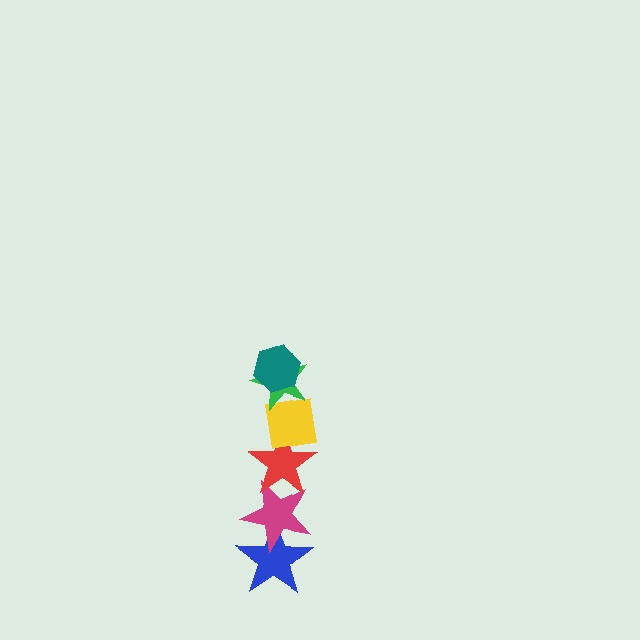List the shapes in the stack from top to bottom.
From top to bottom: the teal hexagon, the green star, the yellow square, the red star, the magenta star, the blue star.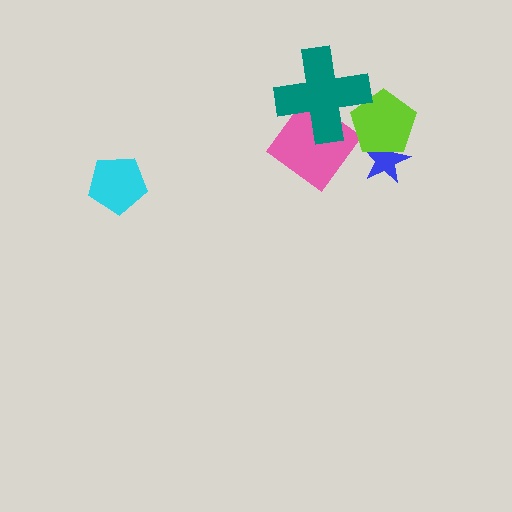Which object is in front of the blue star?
The lime pentagon is in front of the blue star.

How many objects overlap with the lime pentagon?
3 objects overlap with the lime pentagon.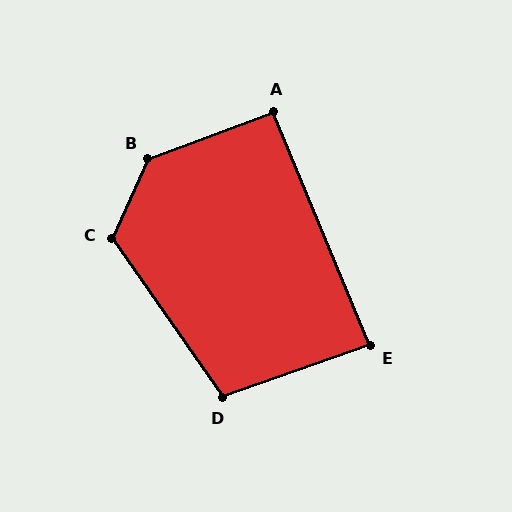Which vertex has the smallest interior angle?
E, at approximately 87 degrees.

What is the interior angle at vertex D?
Approximately 106 degrees (obtuse).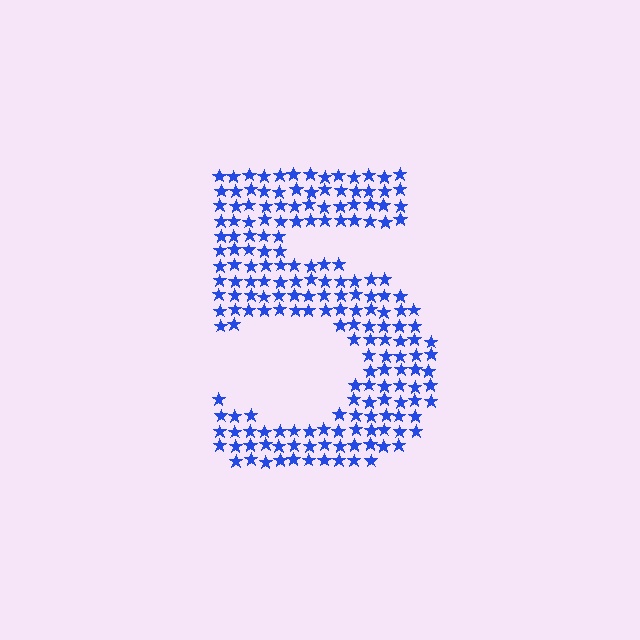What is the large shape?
The large shape is the digit 5.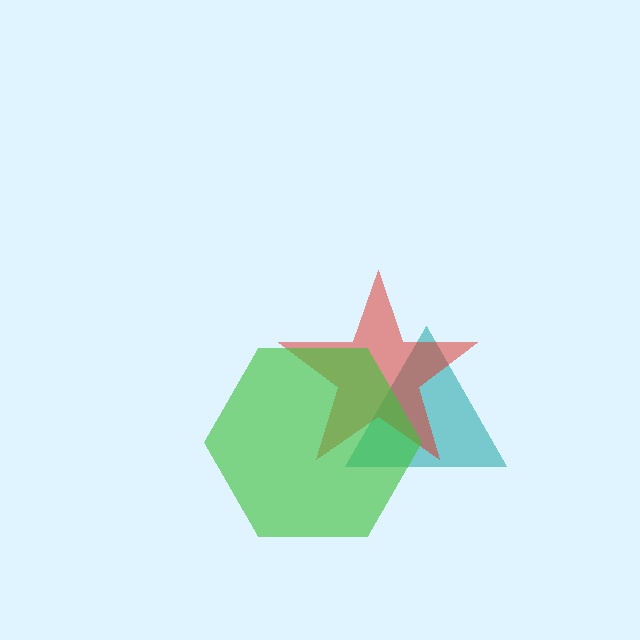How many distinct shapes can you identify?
There are 3 distinct shapes: a teal triangle, a red star, a green hexagon.